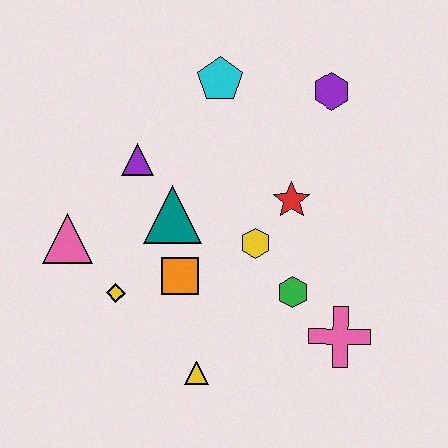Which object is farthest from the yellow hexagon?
The pink triangle is farthest from the yellow hexagon.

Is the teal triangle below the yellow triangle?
No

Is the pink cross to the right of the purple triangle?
Yes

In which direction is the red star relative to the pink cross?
The red star is above the pink cross.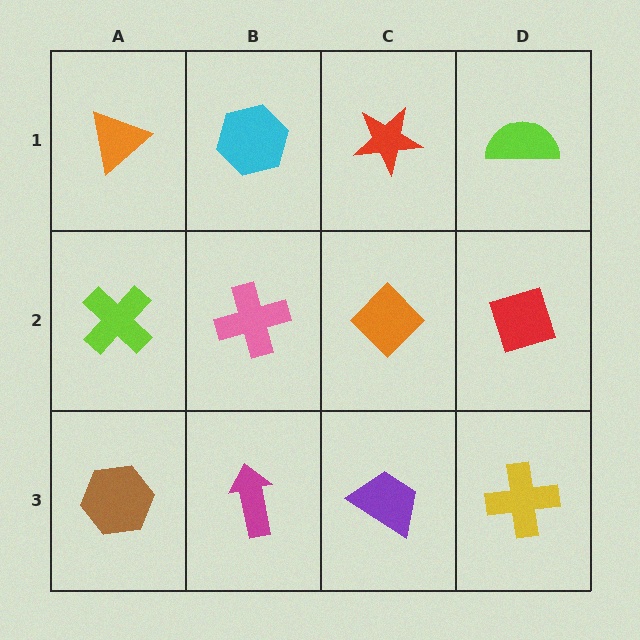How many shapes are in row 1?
4 shapes.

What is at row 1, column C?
A red star.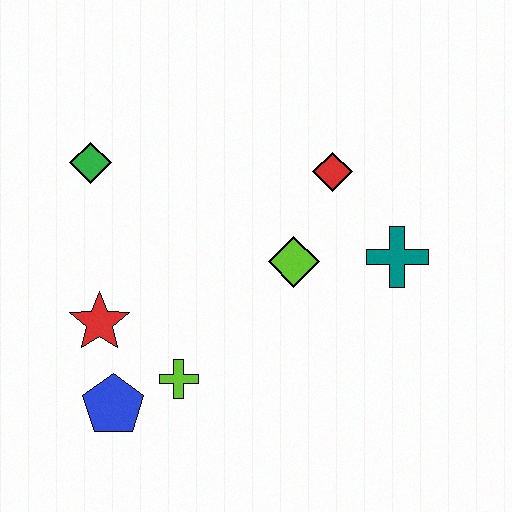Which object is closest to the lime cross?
The blue pentagon is closest to the lime cross.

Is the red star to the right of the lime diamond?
No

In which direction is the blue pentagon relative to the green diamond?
The blue pentagon is below the green diamond.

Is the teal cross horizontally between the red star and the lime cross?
No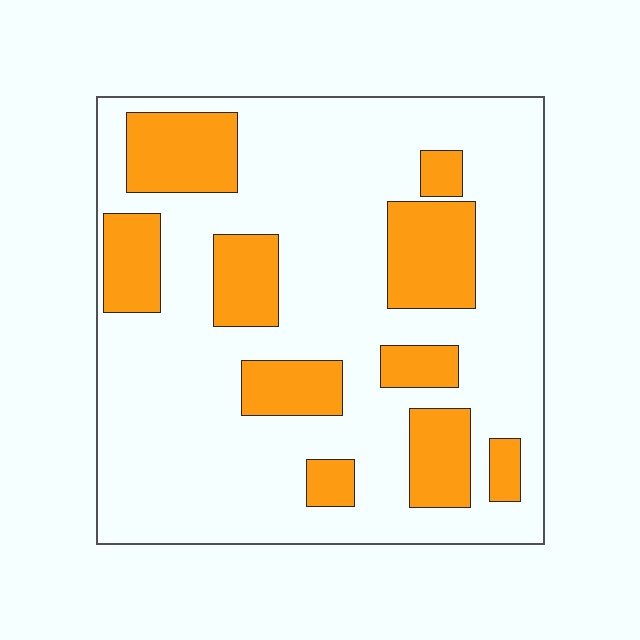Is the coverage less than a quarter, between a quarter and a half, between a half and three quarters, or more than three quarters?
Between a quarter and a half.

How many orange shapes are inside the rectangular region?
10.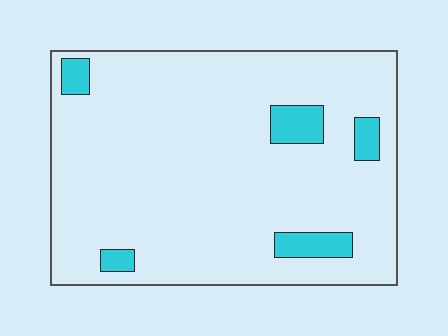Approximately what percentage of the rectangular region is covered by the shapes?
Approximately 10%.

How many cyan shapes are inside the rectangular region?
5.